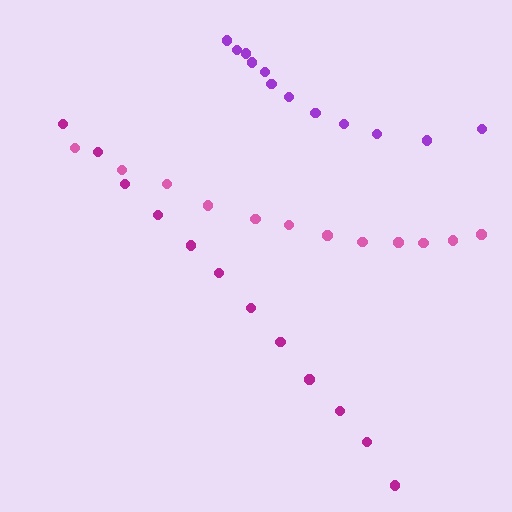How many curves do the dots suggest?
There are 3 distinct paths.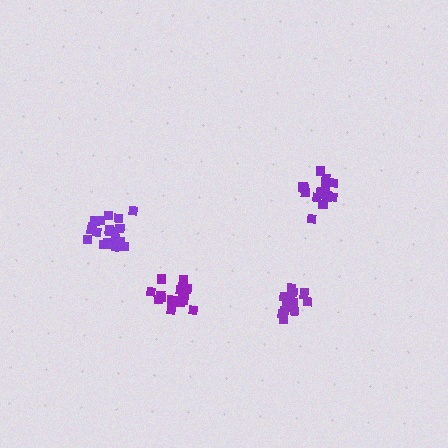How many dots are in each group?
Group 1: 15 dots, Group 2: 21 dots, Group 3: 18 dots, Group 4: 19 dots (73 total).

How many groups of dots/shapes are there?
There are 4 groups.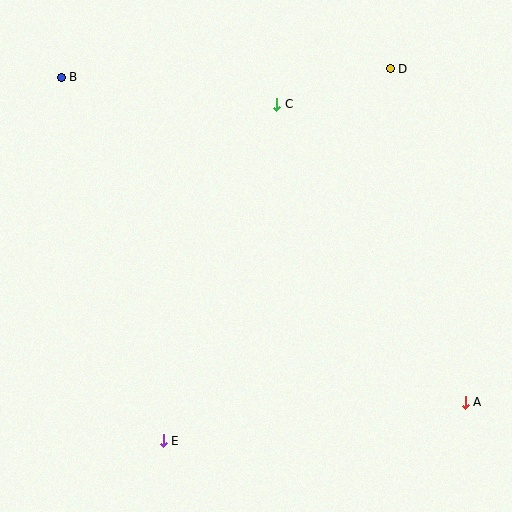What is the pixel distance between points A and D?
The distance between A and D is 342 pixels.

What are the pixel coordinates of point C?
Point C is at (277, 104).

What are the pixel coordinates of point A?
Point A is at (465, 402).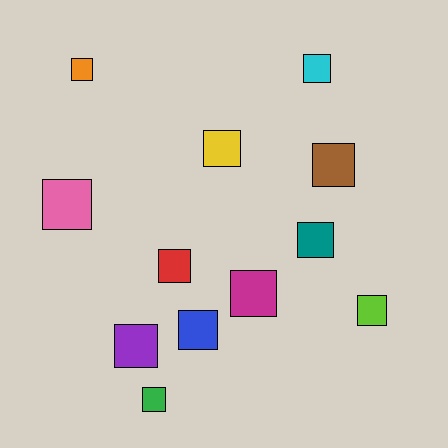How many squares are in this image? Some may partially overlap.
There are 12 squares.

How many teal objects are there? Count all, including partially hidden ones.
There is 1 teal object.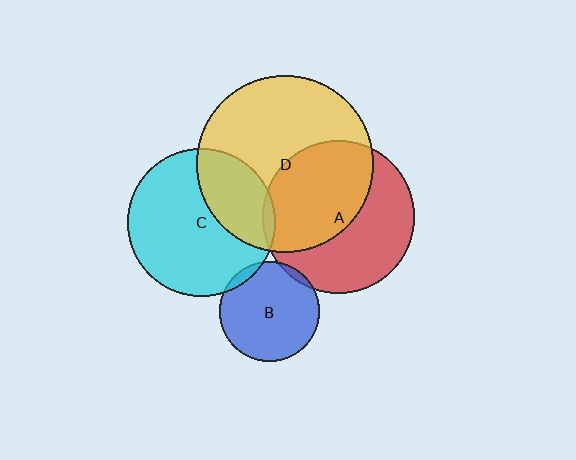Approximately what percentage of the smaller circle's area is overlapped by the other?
Approximately 5%.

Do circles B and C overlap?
Yes.